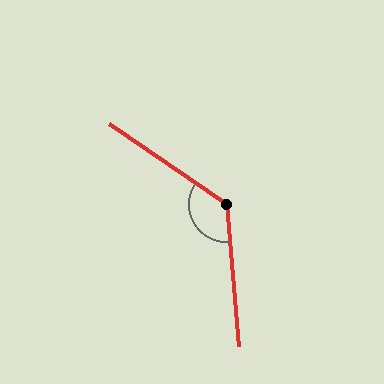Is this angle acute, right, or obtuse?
It is obtuse.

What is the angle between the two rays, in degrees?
Approximately 129 degrees.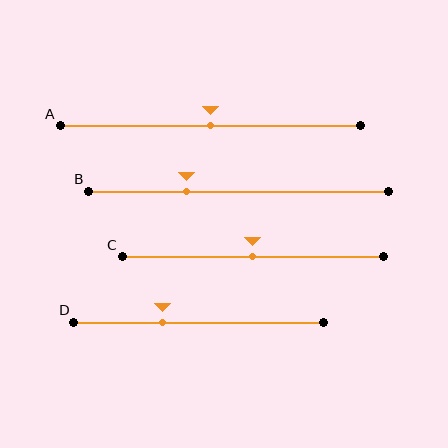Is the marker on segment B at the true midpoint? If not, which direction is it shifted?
No, the marker on segment B is shifted to the left by about 17% of the segment length.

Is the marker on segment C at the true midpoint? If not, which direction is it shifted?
Yes, the marker on segment C is at the true midpoint.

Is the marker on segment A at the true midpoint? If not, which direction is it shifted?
Yes, the marker on segment A is at the true midpoint.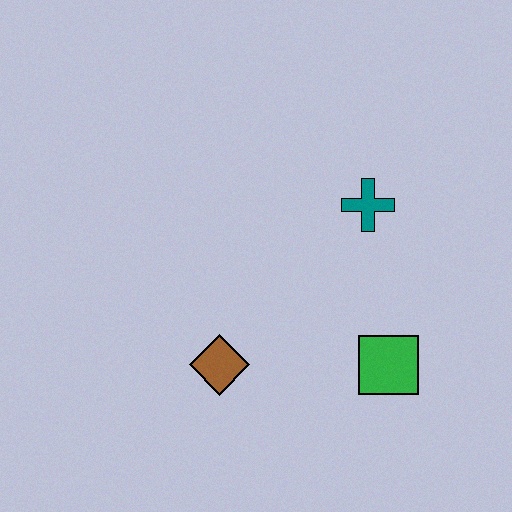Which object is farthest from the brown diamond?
The teal cross is farthest from the brown diamond.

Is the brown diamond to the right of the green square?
No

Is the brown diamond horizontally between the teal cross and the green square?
No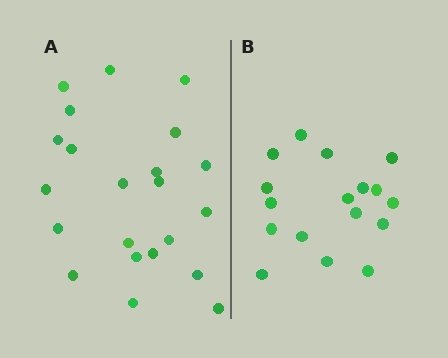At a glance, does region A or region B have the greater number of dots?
Region A (the left region) has more dots.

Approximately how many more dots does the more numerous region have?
Region A has about 5 more dots than region B.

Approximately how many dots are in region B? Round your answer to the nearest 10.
About 20 dots. (The exact count is 17, which rounds to 20.)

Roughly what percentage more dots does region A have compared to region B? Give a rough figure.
About 30% more.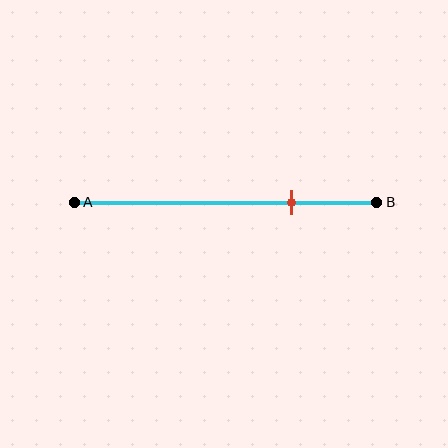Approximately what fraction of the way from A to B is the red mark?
The red mark is approximately 70% of the way from A to B.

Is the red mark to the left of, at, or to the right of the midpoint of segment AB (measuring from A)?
The red mark is to the right of the midpoint of segment AB.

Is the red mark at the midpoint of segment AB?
No, the mark is at about 70% from A, not at the 50% midpoint.